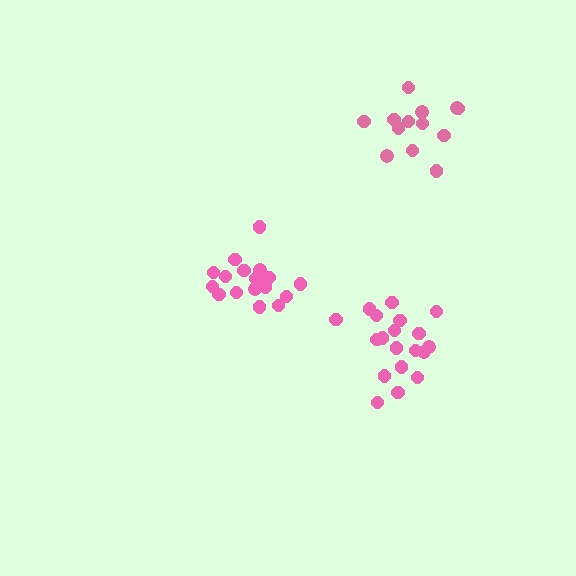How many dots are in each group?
Group 1: 18 dots, Group 2: 13 dots, Group 3: 19 dots (50 total).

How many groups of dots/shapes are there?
There are 3 groups.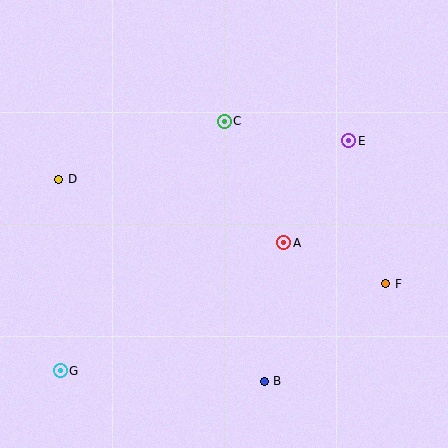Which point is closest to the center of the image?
Point A at (284, 243) is closest to the center.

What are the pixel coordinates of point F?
Point F is at (386, 284).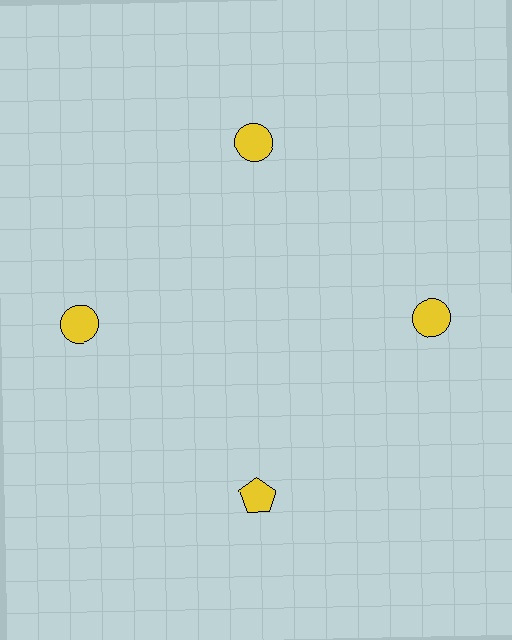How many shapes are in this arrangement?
There are 4 shapes arranged in a ring pattern.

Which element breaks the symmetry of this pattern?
The yellow pentagon at roughly the 6 o'clock position breaks the symmetry. All other shapes are yellow circles.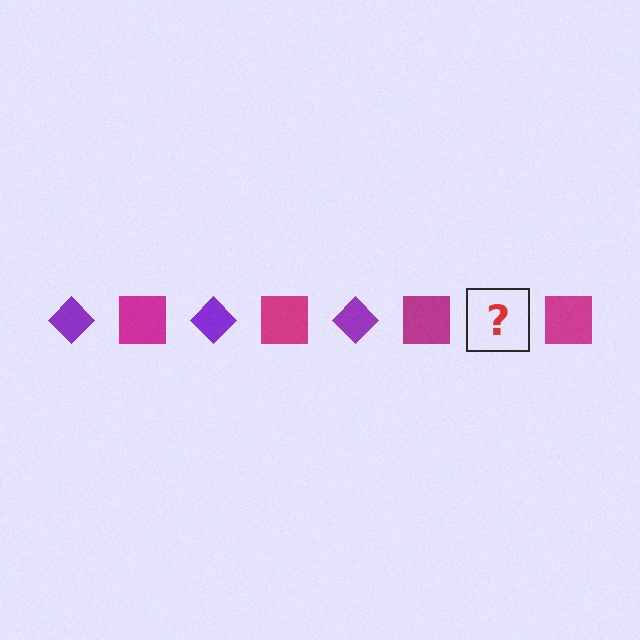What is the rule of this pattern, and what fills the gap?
The rule is that the pattern alternates between purple diamond and magenta square. The gap should be filled with a purple diamond.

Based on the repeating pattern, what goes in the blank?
The blank should be a purple diamond.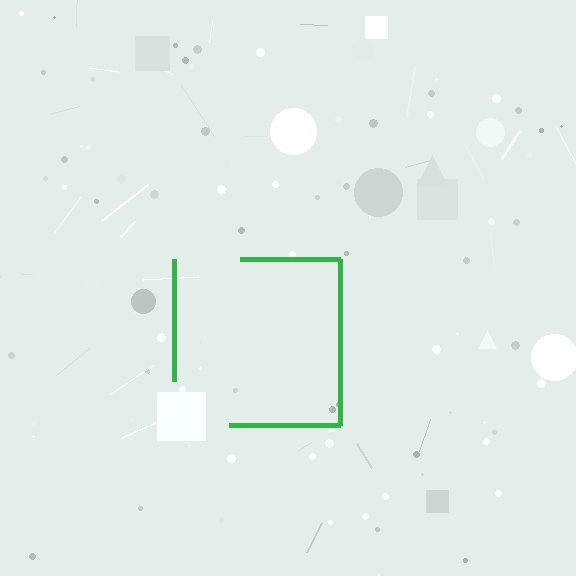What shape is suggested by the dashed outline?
The dashed outline suggests a square.